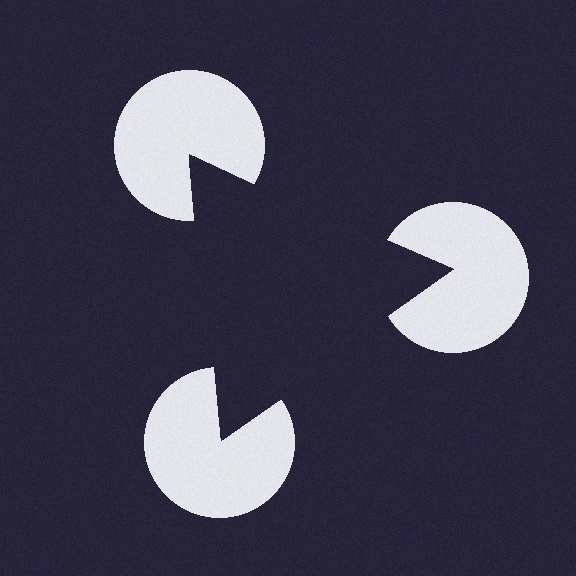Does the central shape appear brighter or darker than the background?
It typically appears slightly darker than the background, even though no actual brightness change is drawn.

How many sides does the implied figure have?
3 sides.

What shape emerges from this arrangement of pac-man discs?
An illusory triangle — its edges are inferred from the aligned wedge cuts in the pac-man discs, not physically drawn.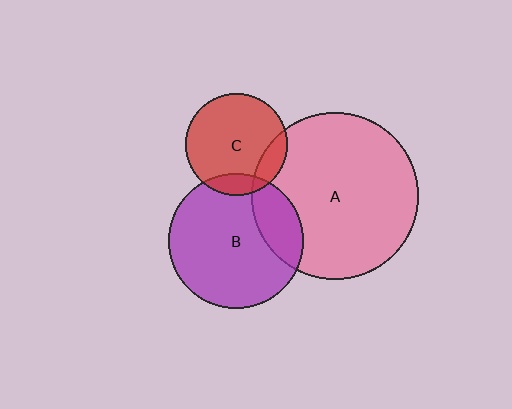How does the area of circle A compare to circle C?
Approximately 2.7 times.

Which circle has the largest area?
Circle A (pink).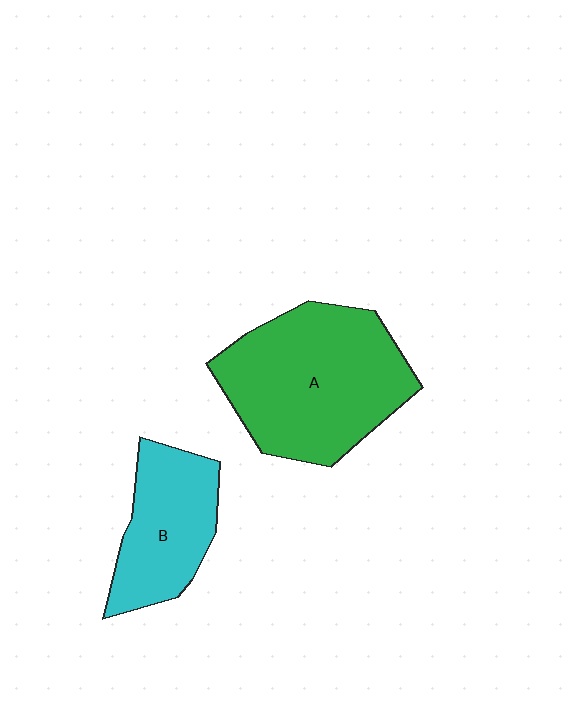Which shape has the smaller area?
Shape B (cyan).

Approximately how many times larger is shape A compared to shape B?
Approximately 1.8 times.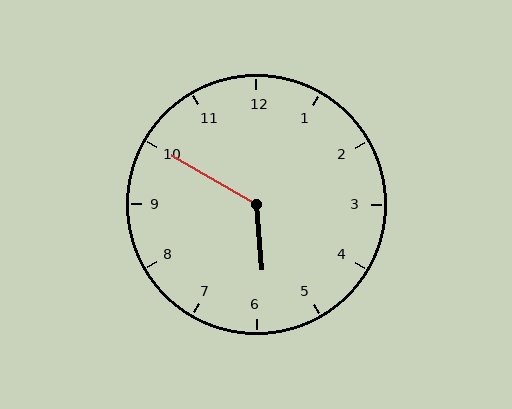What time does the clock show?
5:50.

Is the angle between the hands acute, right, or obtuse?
It is obtuse.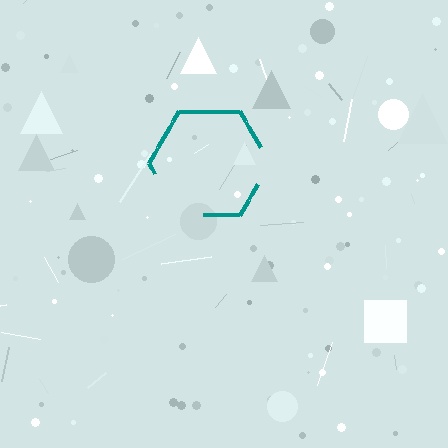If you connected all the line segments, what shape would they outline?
They would outline a hexagon.